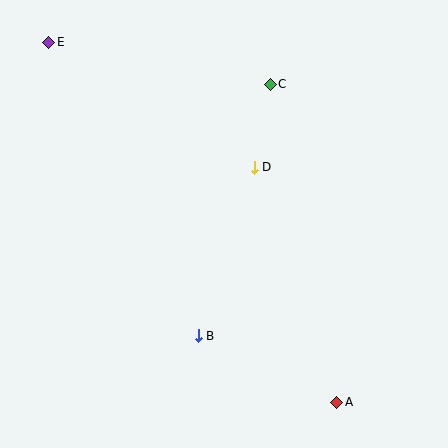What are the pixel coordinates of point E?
Point E is at (49, 42).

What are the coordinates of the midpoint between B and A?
The midpoint between B and A is at (267, 369).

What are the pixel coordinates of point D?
Point D is at (254, 167).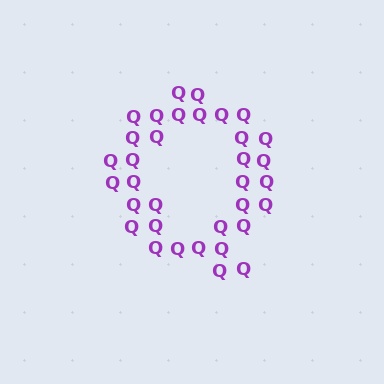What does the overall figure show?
The overall figure shows the letter Q.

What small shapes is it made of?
It is made of small letter Q's.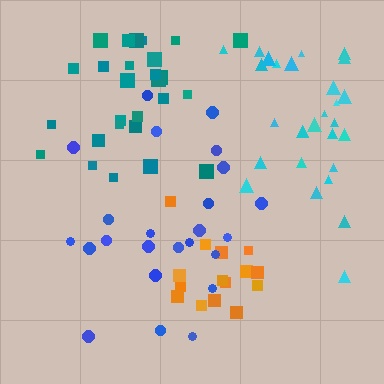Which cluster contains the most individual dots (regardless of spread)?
Cyan (28).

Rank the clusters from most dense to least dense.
orange, teal, cyan, blue.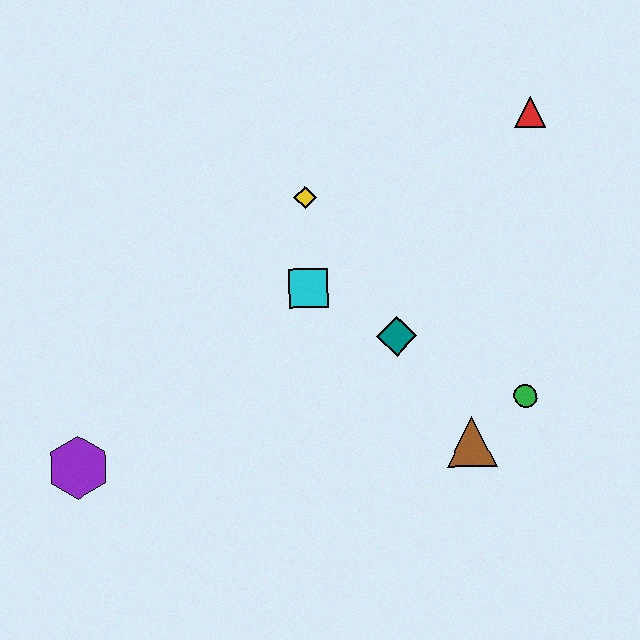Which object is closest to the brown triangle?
The green circle is closest to the brown triangle.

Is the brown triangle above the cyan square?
No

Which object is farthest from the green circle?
The purple hexagon is farthest from the green circle.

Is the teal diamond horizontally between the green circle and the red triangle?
No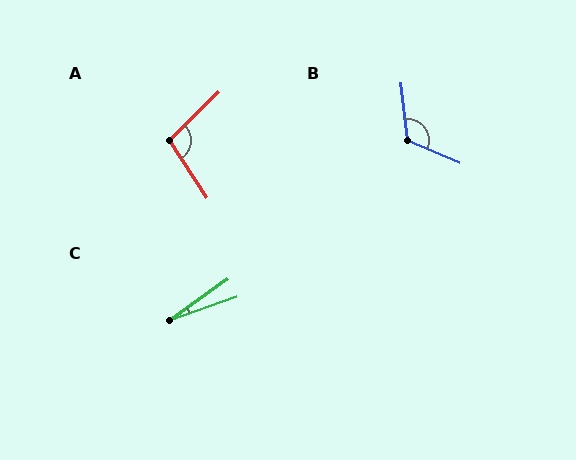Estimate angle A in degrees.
Approximately 101 degrees.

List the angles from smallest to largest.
C (16°), A (101°), B (120°).